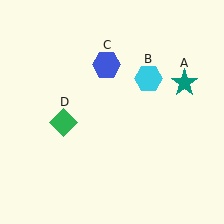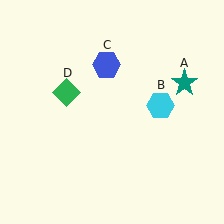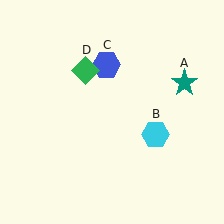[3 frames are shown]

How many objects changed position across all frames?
2 objects changed position: cyan hexagon (object B), green diamond (object D).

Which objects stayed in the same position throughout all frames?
Teal star (object A) and blue hexagon (object C) remained stationary.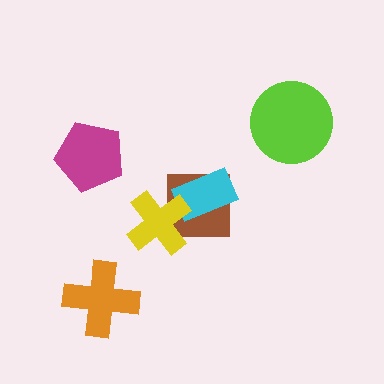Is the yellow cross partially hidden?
No, no other shape covers it.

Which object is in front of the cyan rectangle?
The yellow cross is in front of the cyan rectangle.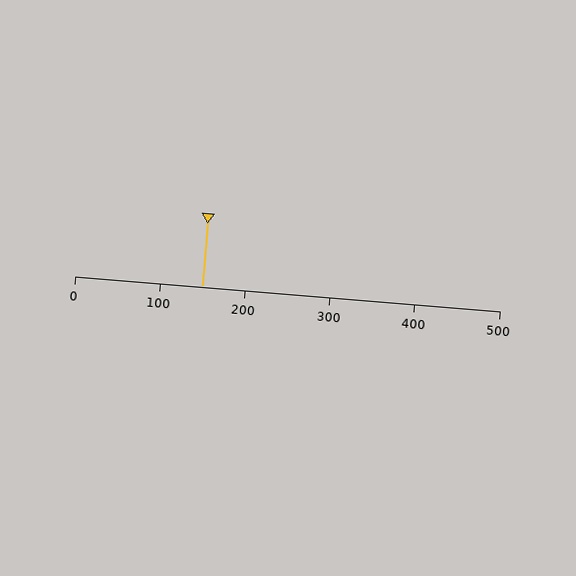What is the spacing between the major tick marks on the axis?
The major ticks are spaced 100 apart.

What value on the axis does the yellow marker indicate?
The marker indicates approximately 150.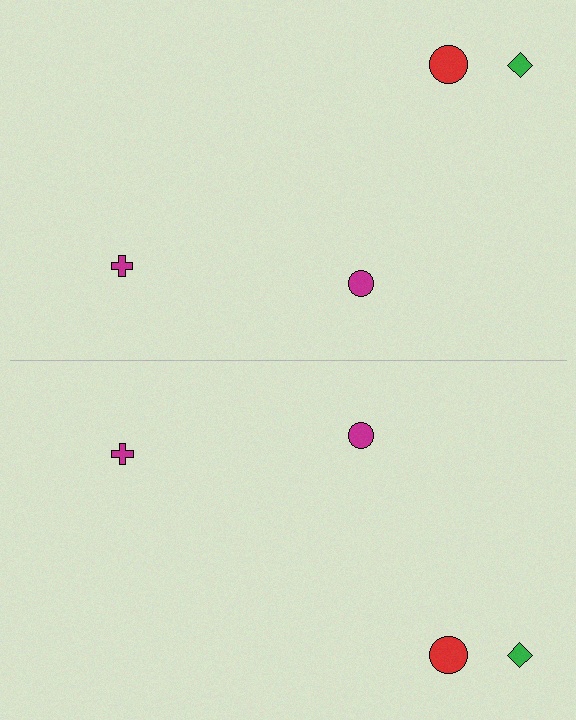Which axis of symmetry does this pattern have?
The pattern has a horizontal axis of symmetry running through the center of the image.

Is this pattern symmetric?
Yes, this pattern has bilateral (reflection) symmetry.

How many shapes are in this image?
There are 8 shapes in this image.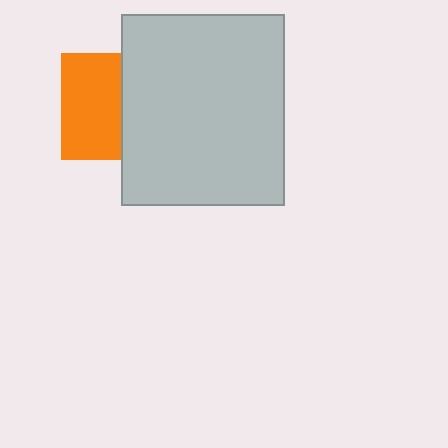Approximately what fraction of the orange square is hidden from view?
Roughly 43% of the orange square is hidden behind the light gray rectangle.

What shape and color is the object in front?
The object in front is a light gray rectangle.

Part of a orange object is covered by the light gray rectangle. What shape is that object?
It is a square.